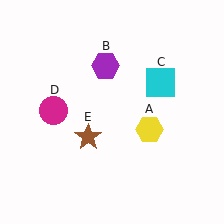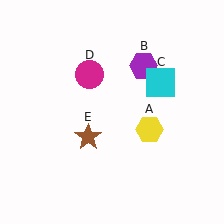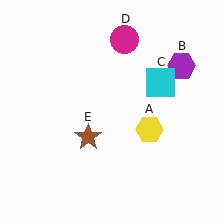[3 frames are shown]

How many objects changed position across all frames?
2 objects changed position: purple hexagon (object B), magenta circle (object D).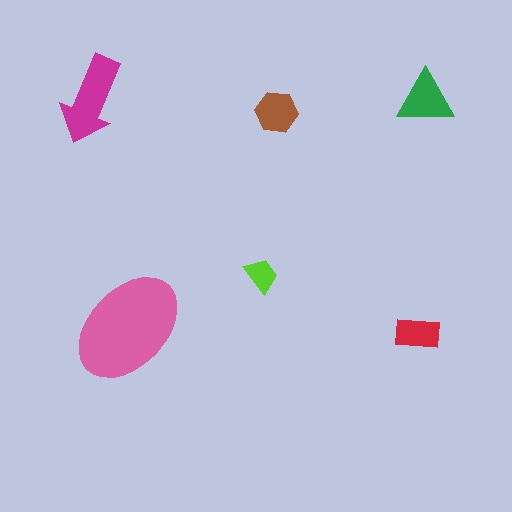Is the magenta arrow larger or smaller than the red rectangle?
Larger.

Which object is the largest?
The pink ellipse.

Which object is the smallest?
The lime trapezoid.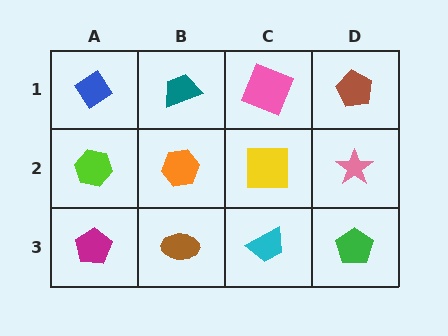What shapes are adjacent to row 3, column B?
An orange hexagon (row 2, column B), a magenta pentagon (row 3, column A), a cyan trapezoid (row 3, column C).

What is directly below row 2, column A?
A magenta pentagon.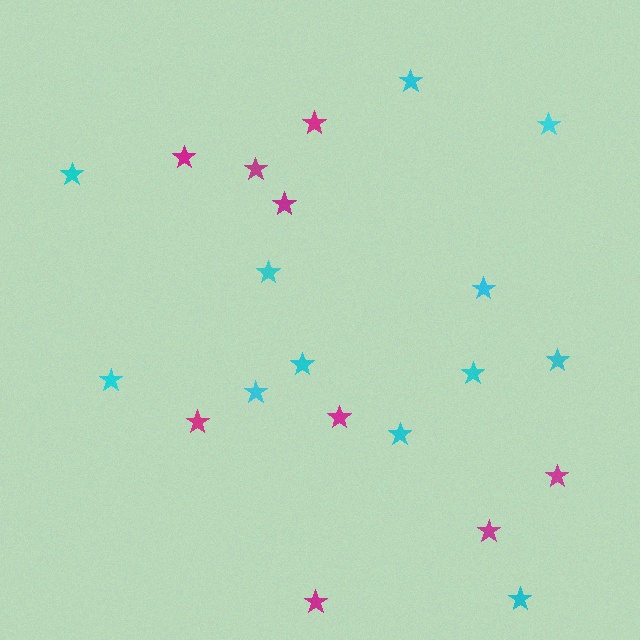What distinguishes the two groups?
There are 2 groups: one group of cyan stars (12) and one group of magenta stars (9).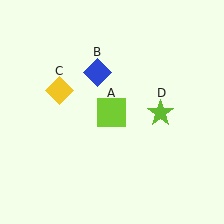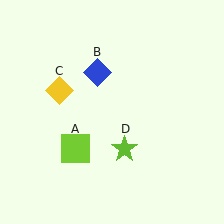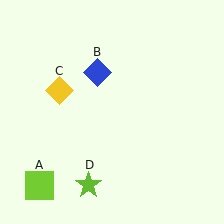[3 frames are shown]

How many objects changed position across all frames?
2 objects changed position: lime square (object A), lime star (object D).